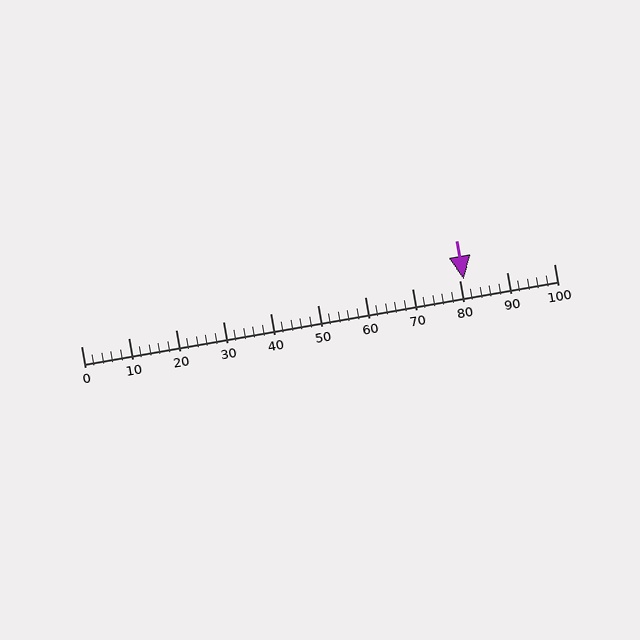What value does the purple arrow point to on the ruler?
The purple arrow points to approximately 81.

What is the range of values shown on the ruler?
The ruler shows values from 0 to 100.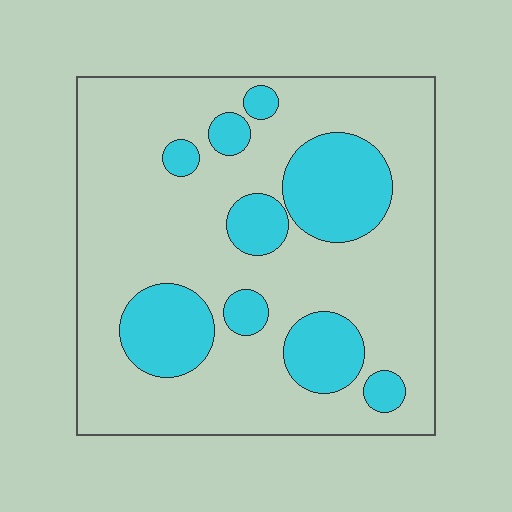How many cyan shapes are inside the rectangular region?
9.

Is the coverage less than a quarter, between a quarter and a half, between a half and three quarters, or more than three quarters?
Less than a quarter.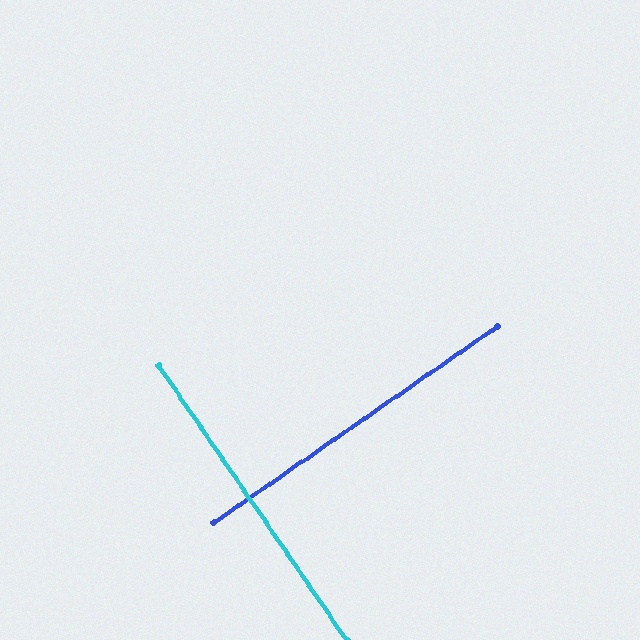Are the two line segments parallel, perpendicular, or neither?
Perpendicular — they meet at approximately 90°.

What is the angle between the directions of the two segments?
Approximately 90 degrees.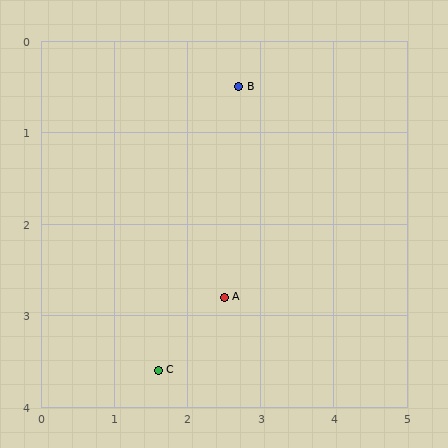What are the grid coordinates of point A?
Point A is at approximately (2.5, 2.8).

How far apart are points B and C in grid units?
Points B and C are about 3.3 grid units apart.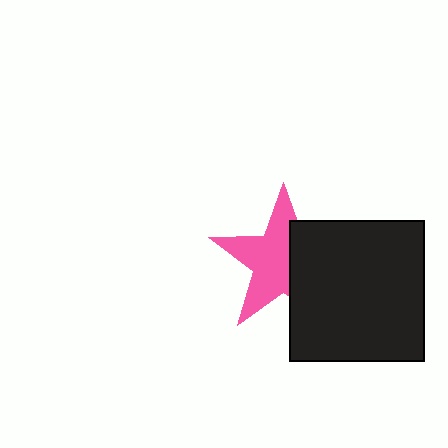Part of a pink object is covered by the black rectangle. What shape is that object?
It is a star.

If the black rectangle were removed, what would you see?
You would see the complete pink star.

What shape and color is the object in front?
The object in front is a black rectangle.